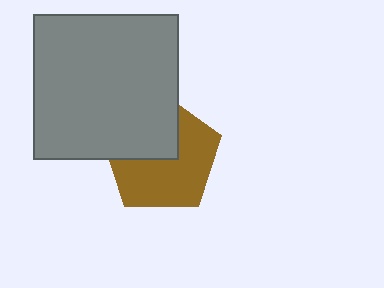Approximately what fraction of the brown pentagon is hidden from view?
Roughly 39% of the brown pentagon is hidden behind the gray square.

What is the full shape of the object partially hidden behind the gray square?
The partially hidden object is a brown pentagon.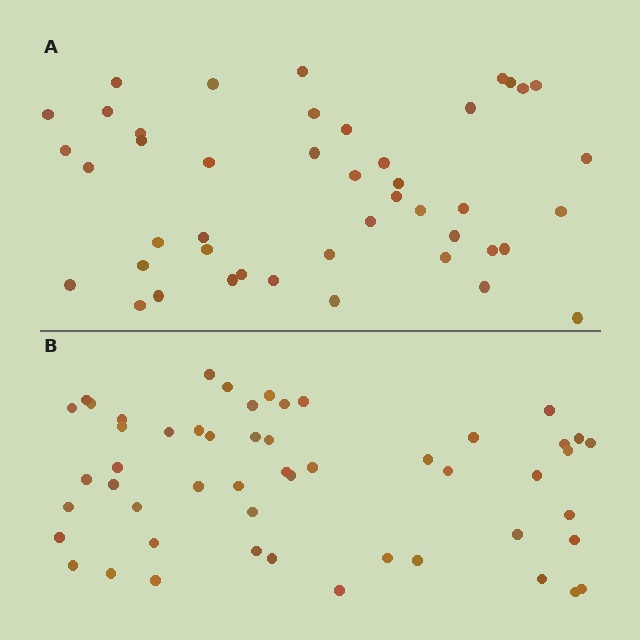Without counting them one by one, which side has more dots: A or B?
Region B (the bottom region) has more dots.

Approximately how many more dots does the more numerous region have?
Region B has roughly 8 or so more dots than region A.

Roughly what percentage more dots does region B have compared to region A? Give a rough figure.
About 15% more.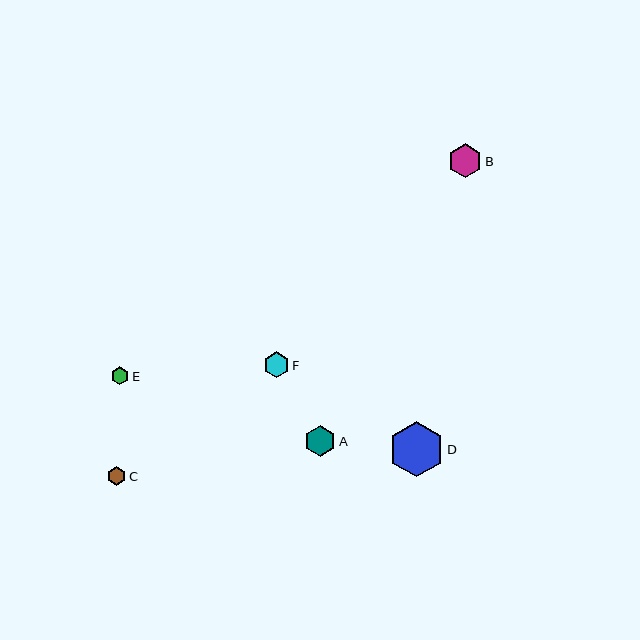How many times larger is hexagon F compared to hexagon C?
Hexagon F is approximately 1.3 times the size of hexagon C.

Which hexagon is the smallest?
Hexagon E is the smallest with a size of approximately 18 pixels.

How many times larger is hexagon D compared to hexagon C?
Hexagon D is approximately 2.9 times the size of hexagon C.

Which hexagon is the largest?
Hexagon D is the largest with a size of approximately 55 pixels.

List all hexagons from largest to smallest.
From largest to smallest: D, B, A, F, C, E.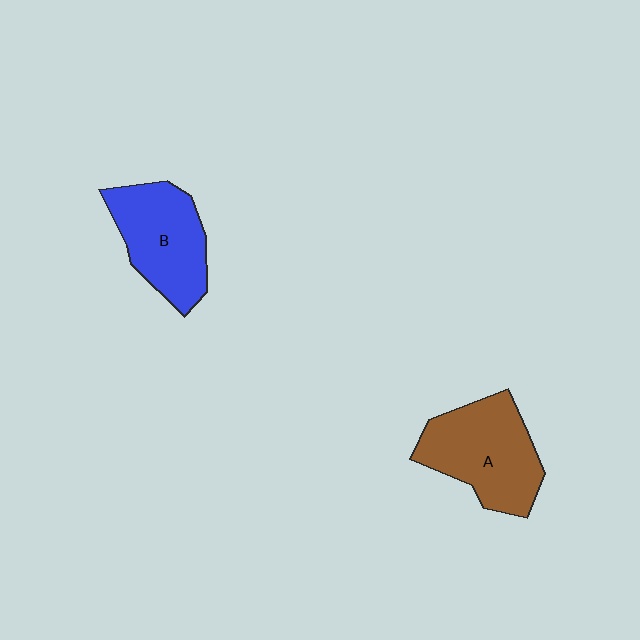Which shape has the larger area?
Shape A (brown).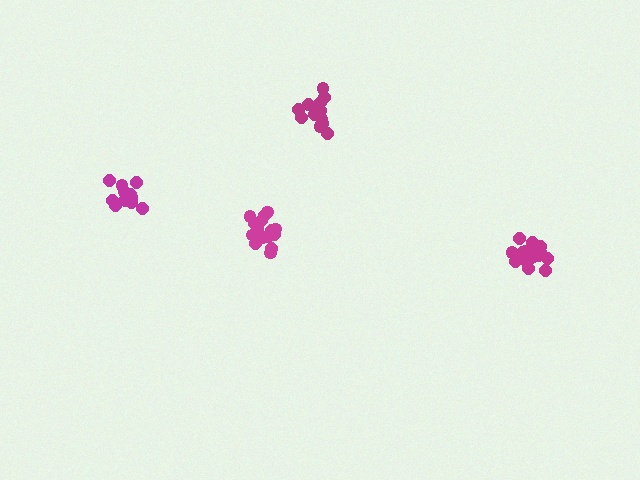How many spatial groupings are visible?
There are 4 spatial groupings.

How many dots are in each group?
Group 1: 17 dots, Group 2: 13 dots, Group 3: 15 dots, Group 4: 13 dots (58 total).